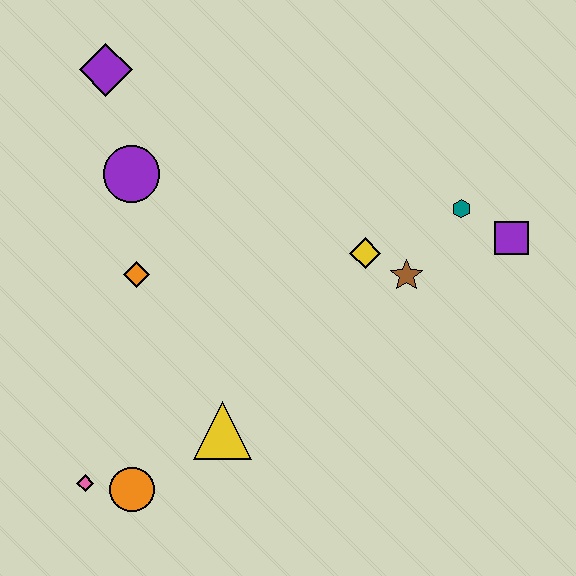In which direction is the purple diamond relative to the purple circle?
The purple diamond is above the purple circle.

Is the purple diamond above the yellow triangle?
Yes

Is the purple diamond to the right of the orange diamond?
No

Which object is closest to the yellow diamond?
The brown star is closest to the yellow diamond.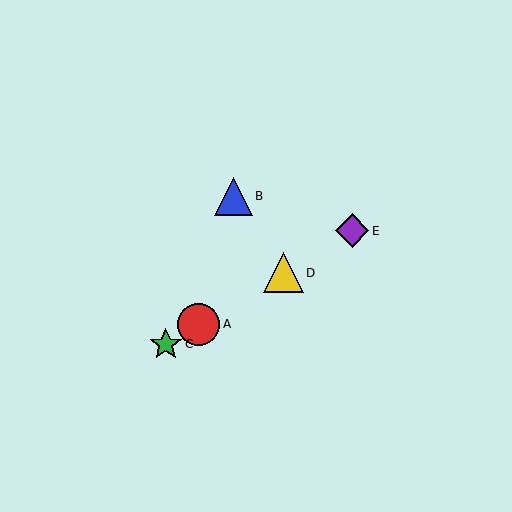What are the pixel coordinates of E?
Object E is at (352, 231).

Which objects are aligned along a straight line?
Objects A, C, D, E are aligned along a straight line.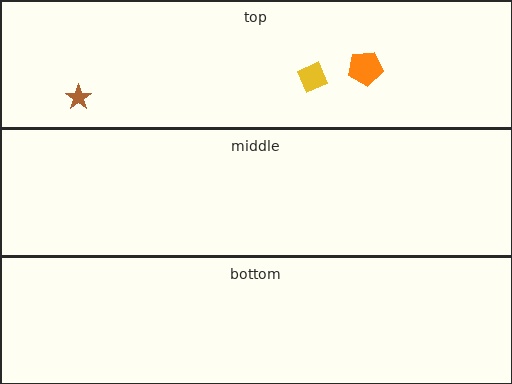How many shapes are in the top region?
3.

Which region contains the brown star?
The top region.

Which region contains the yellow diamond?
The top region.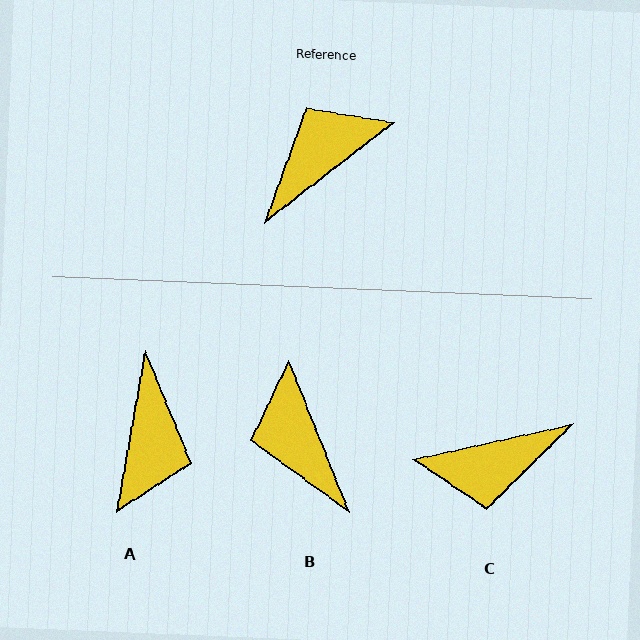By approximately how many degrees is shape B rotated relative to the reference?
Approximately 74 degrees counter-clockwise.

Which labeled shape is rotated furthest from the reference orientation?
C, about 155 degrees away.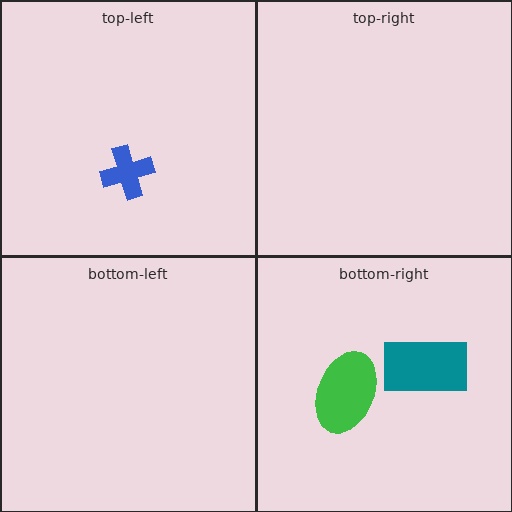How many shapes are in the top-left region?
1.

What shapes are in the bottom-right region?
The green ellipse, the teal rectangle.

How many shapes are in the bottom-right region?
2.